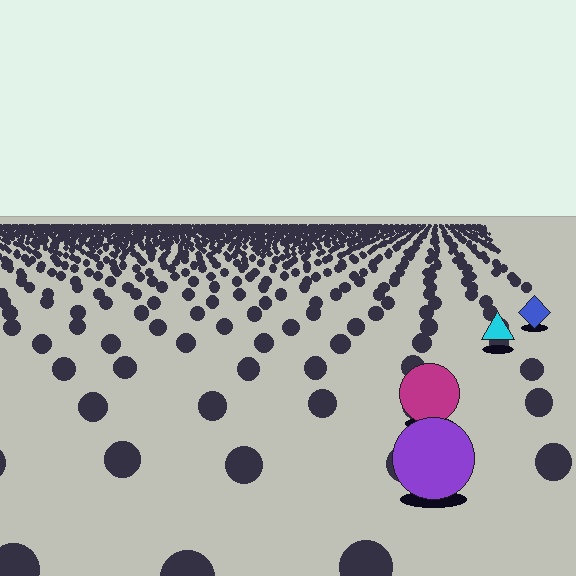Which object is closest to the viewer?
The purple circle is closest. The texture marks near it are larger and more spread out.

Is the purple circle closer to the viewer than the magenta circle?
Yes. The purple circle is closer — you can tell from the texture gradient: the ground texture is coarser near it.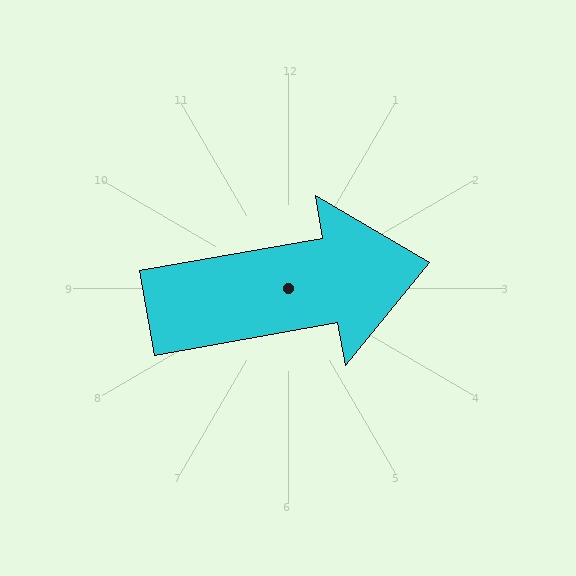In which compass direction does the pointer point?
East.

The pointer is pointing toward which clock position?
Roughly 3 o'clock.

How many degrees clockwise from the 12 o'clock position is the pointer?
Approximately 80 degrees.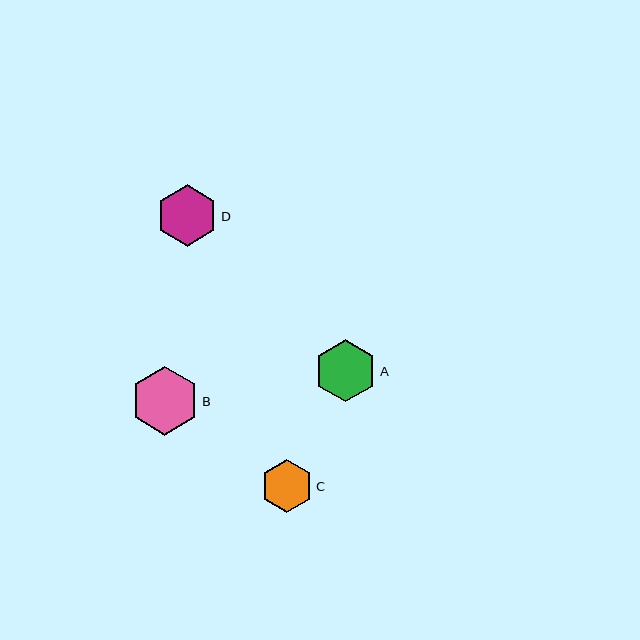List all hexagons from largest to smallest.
From largest to smallest: B, A, D, C.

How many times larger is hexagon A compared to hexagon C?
Hexagon A is approximately 1.2 times the size of hexagon C.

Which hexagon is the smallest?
Hexagon C is the smallest with a size of approximately 52 pixels.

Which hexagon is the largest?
Hexagon B is the largest with a size of approximately 68 pixels.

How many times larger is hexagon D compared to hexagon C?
Hexagon D is approximately 1.2 times the size of hexagon C.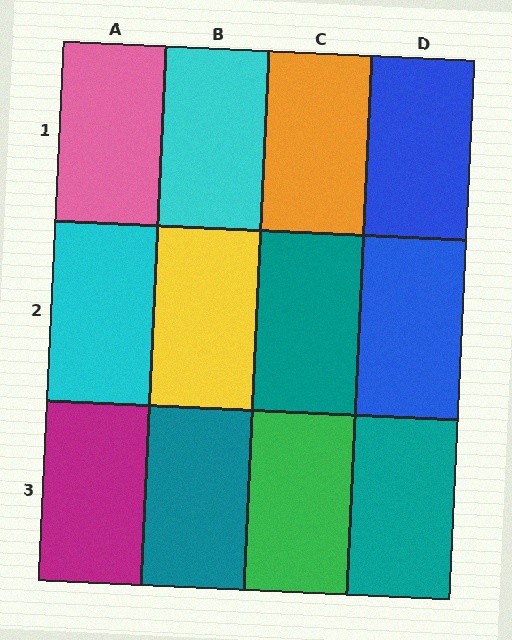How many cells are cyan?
2 cells are cyan.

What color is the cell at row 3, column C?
Green.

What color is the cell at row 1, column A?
Pink.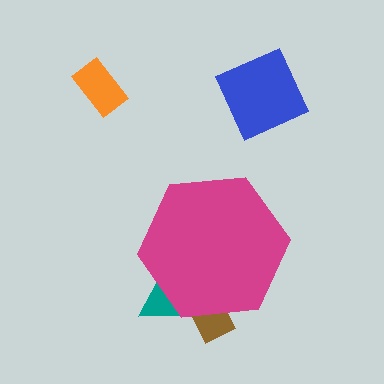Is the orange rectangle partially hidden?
No, the orange rectangle is fully visible.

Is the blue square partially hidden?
No, the blue square is fully visible.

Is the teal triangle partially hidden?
Yes, the teal triangle is partially hidden behind the magenta hexagon.